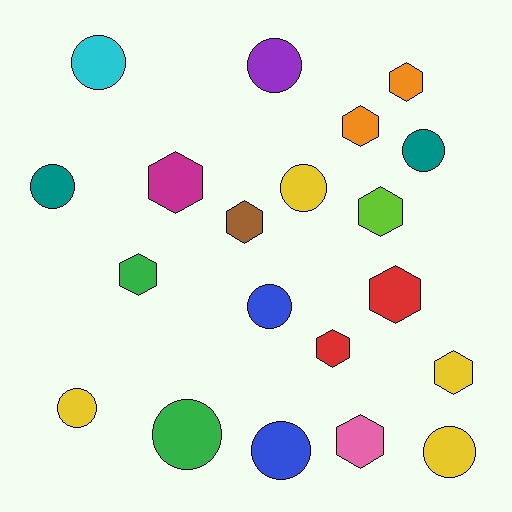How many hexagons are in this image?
There are 10 hexagons.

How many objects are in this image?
There are 20 objects.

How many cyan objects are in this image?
There is 1 cyan object.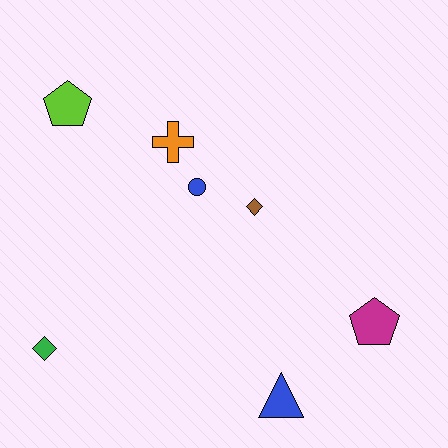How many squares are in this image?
There are no squares.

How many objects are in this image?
There are 7 objects.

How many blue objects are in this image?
There are 2 blue objects.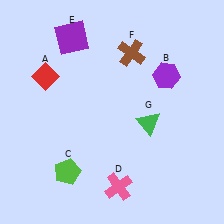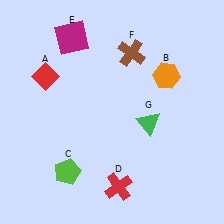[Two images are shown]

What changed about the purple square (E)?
In Image 1, E is purple. In Image 2, it changed to magenta.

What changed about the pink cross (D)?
In Image 1, D is pink. In Image 2, it changed to red.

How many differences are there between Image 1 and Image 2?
There are 3 differences between the two images.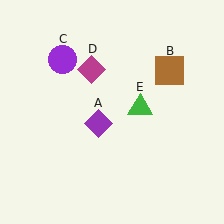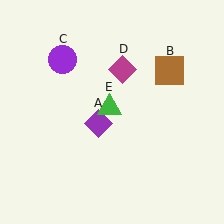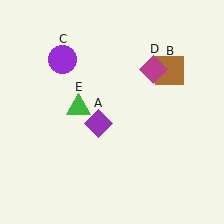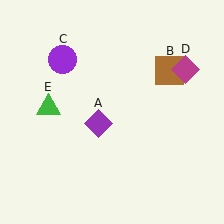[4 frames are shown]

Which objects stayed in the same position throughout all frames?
Purple diamond (object A) and brown square (object B) and purple circle (object C) remained stationary.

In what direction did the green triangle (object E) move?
The green triangle (object E) moved left.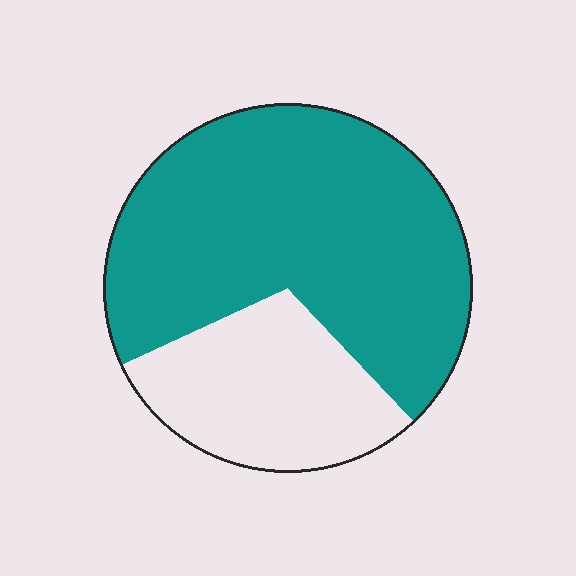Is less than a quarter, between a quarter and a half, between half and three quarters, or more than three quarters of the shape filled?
Between half and three quarters.